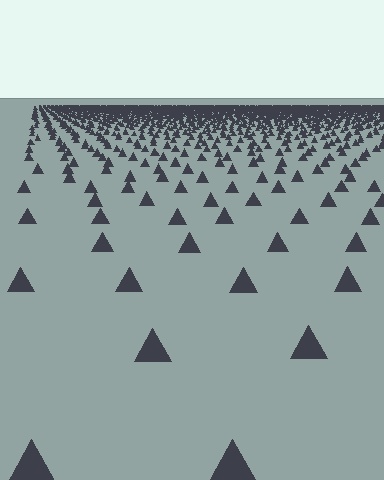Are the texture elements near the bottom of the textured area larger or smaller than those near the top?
Larger. Near the bottom, elements are closer to the viewer and appear at a bigger on-screen size.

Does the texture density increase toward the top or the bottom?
Density increases toward the top.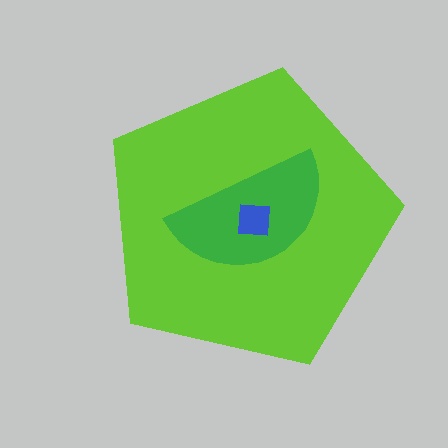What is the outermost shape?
The lime pentagon.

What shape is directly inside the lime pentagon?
The green semicircle.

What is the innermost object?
The blue square.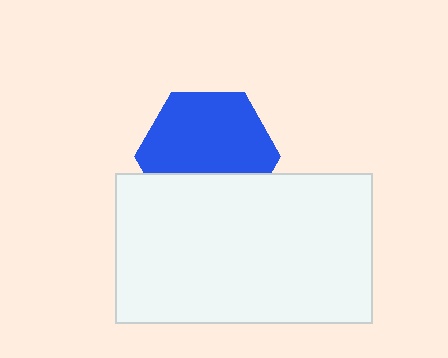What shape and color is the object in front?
The object in front is a white rectangle.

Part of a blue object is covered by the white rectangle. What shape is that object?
It is a hexagon.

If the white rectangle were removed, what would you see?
You would see the complete blue hexagon.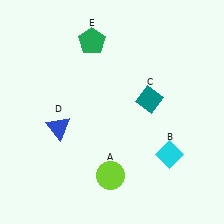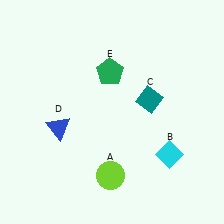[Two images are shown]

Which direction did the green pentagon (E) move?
The green pentagon (E) moved down.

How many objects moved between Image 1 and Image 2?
1 object moved between the two images.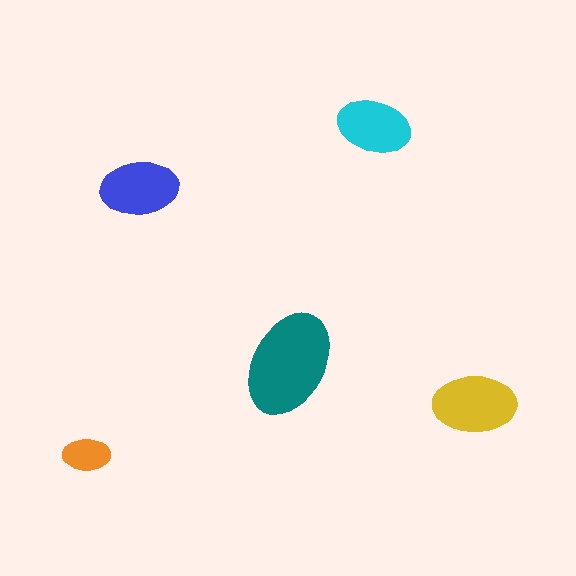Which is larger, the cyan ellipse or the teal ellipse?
The teal one.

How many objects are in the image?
There are 5 objects in the image.